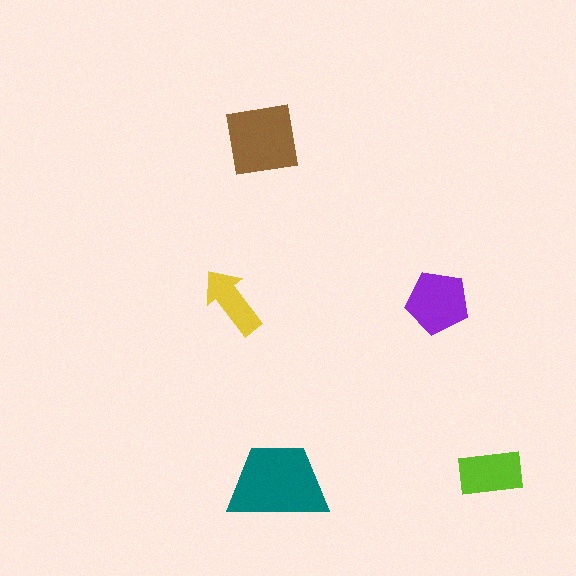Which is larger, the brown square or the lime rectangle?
The brown square.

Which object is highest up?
The brown square is topmost.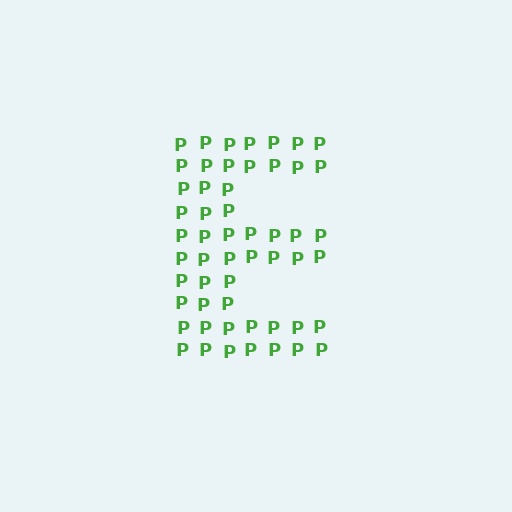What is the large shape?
The large shape is the letter E.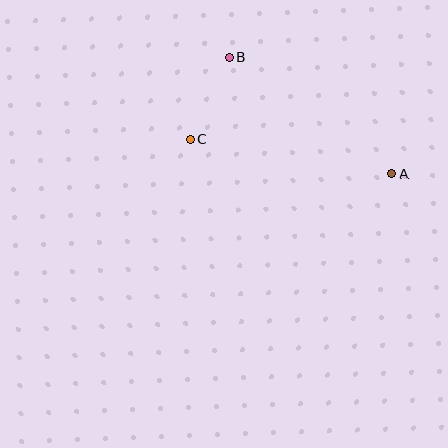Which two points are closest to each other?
Points B and C are closest to each other.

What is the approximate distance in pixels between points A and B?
The distance between A and B is approximately 200 pixels.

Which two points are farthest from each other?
Points A and C are farthest from each other.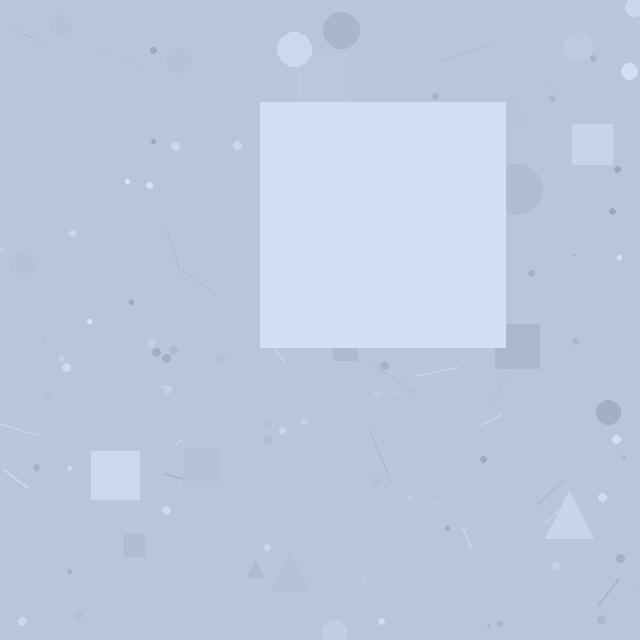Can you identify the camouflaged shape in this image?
The camouflaged shape is a square.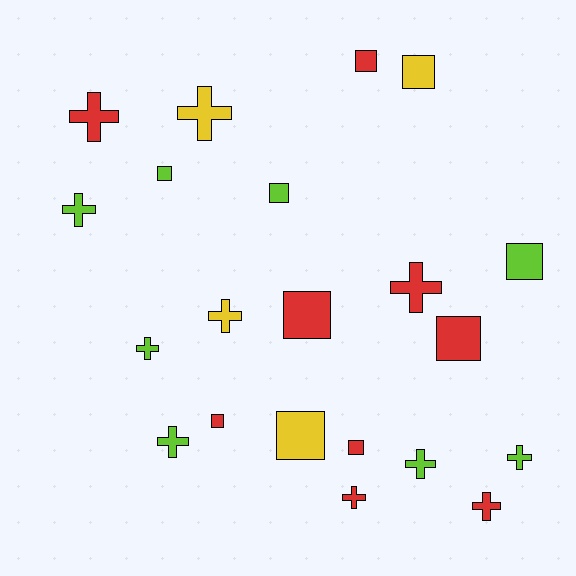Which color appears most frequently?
Red, with 9 objects.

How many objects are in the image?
There are 21 objects.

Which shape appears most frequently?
Cross, with 11 objects.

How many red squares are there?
There are 5 red squares.